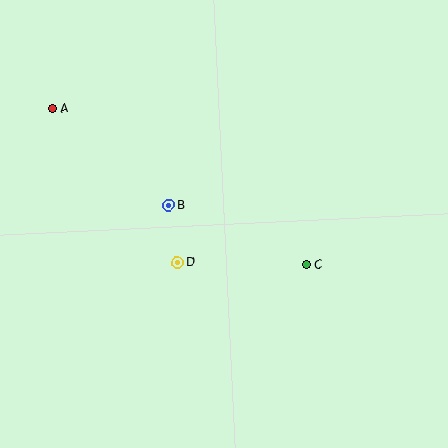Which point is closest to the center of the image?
Point B at (169, 205) is closest to the center.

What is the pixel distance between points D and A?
The distance between D and A is 198 pixels.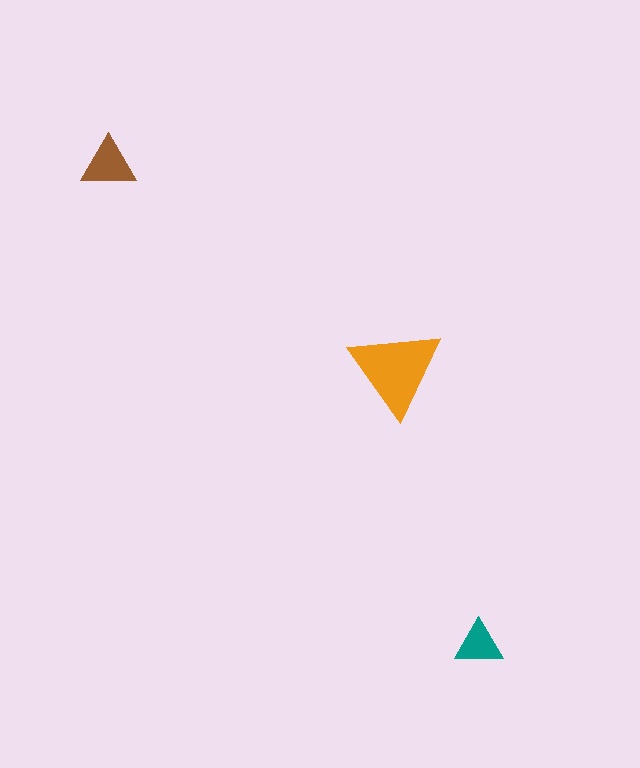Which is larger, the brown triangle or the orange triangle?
The orange one.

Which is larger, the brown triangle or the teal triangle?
The brown one.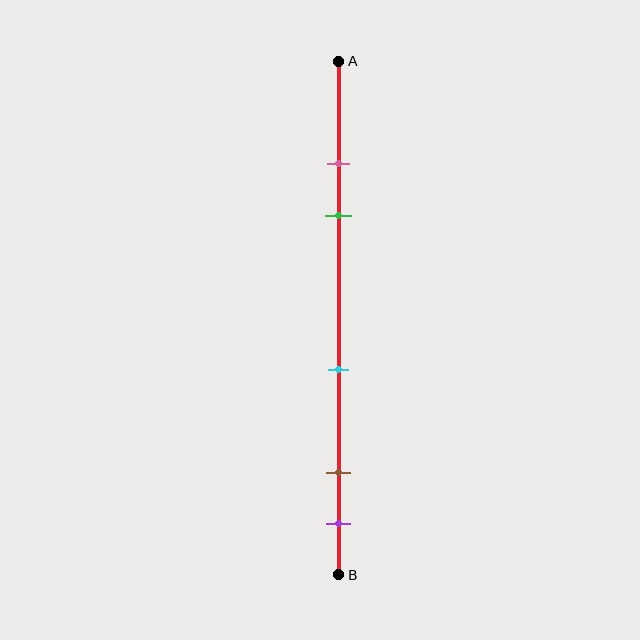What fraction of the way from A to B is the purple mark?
The purple mark is approximately 90% (0.9) of the way from A to B.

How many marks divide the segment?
There are 5 marks dividing the segment.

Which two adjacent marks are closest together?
The pink and green marks are the closest adjacent pair.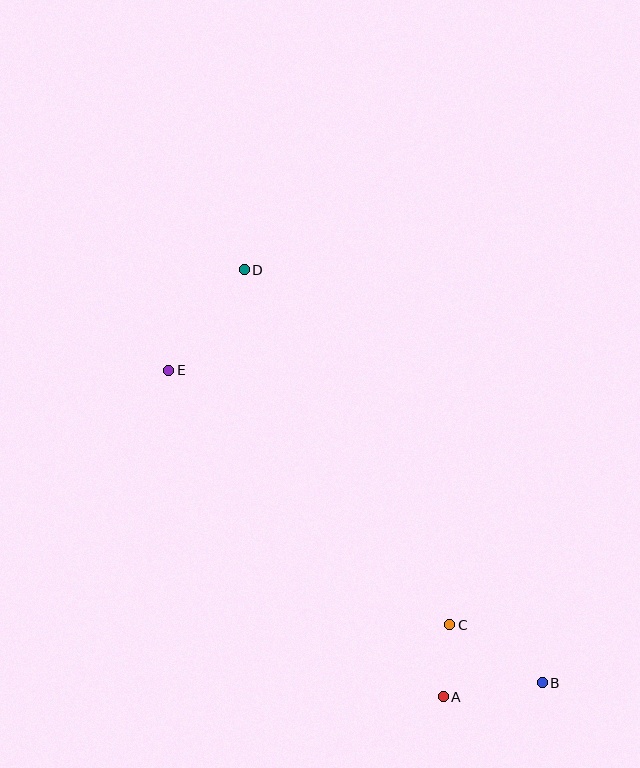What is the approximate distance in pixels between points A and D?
The distance between A and D is approximately 471 pixels.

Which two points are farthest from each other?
Points B and D are farthest from each other.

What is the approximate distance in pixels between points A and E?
The distance between A and E is approximately 427 pixels.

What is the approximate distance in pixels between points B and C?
The distance between B and C is approximately 109 pixels.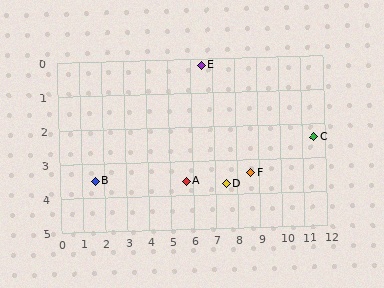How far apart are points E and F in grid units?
Points E and F are about 3.8 grid units apart.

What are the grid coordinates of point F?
Point F is at approximately (8.6, 3.4).